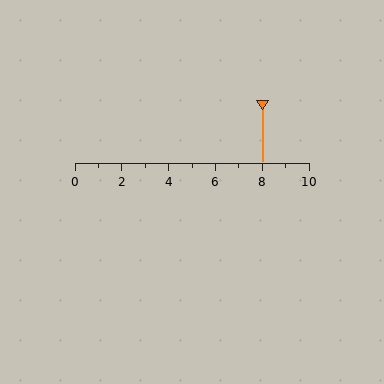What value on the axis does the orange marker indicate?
The marker indicates approximately 8.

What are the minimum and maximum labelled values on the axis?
The axis runs from 0 to 10.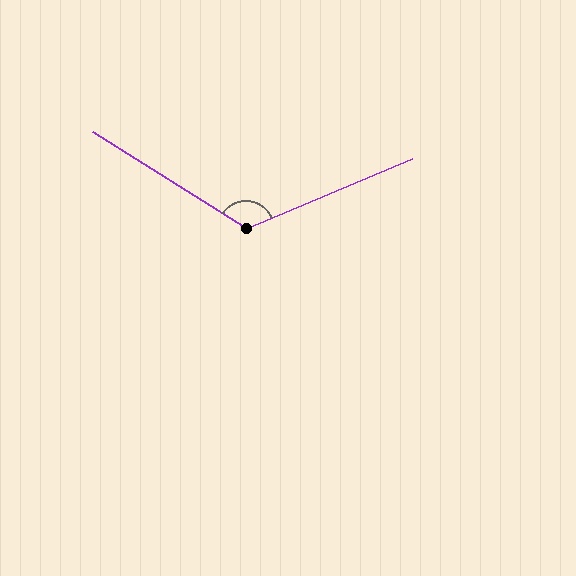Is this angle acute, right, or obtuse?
It is obtuse.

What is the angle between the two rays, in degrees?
Approximately 125 degrees.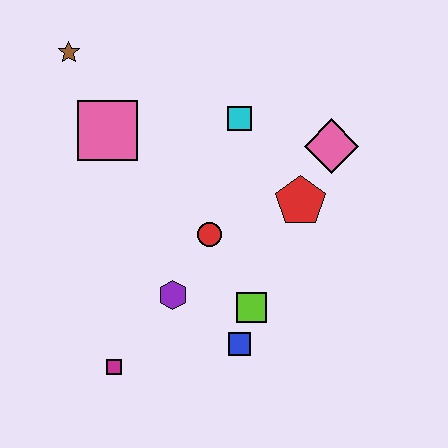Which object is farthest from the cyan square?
The magenta square is farthest from the cyan square.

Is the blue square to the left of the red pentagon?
Yes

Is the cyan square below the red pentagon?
No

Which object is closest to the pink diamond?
The red pentagon is closest to the pink diamond.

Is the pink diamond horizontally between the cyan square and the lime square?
No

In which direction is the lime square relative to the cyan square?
The lime square is below the cyan square.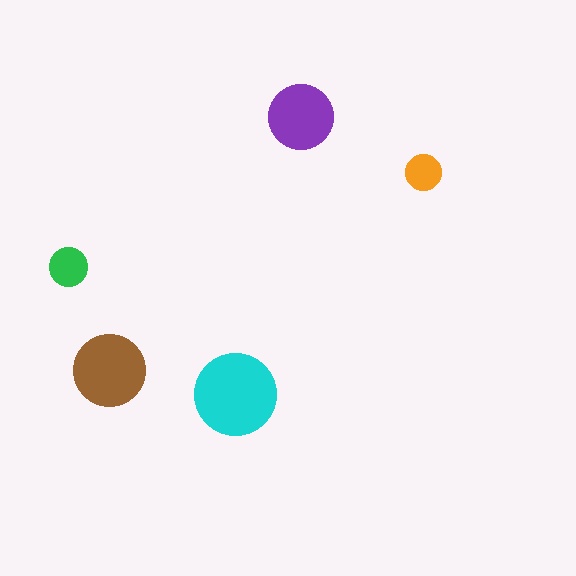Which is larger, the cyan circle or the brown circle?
The cyan one.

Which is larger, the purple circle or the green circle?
The purple one.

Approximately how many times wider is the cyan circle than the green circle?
About 2 times wider.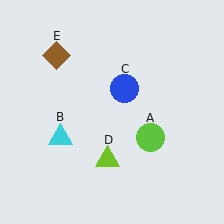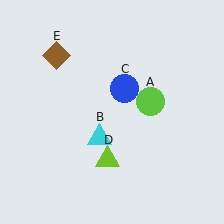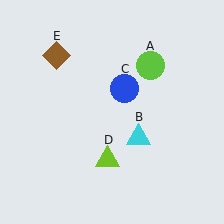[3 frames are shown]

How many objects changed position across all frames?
2 objects changed position: lime circle (object A), cyan triangle (object B).